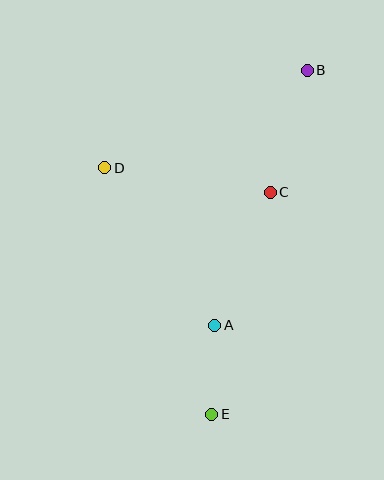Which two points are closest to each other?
Points A and E are closest to each other.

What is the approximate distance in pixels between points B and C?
The distance between B and C is approximately 127 pixels.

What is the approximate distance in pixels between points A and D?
The distance between A and D is approximately 192 pixels.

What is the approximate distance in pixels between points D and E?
The distance between D and E is approximately 269 pixels.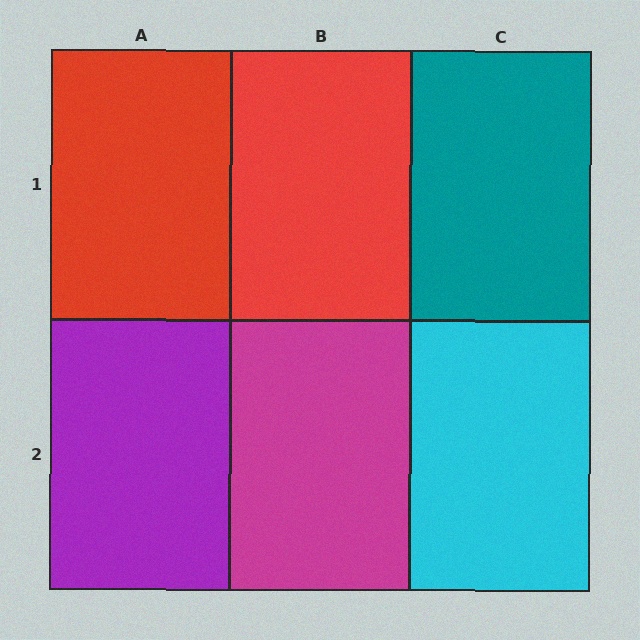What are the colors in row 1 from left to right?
Red, red, teal.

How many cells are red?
2 cells are red.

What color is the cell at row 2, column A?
Purple.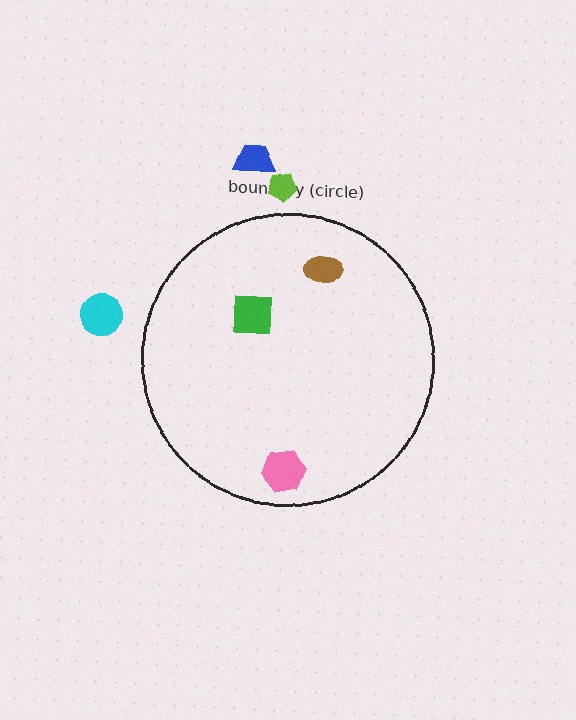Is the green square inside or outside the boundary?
Inside.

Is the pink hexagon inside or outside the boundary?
Inside.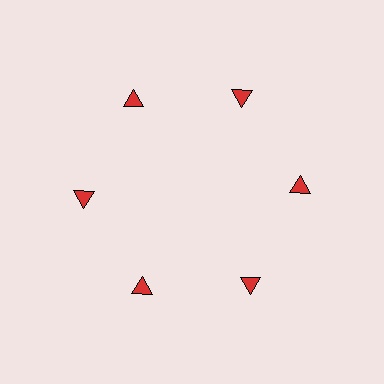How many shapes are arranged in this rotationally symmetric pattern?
There are 6 shapes, arranged in 6 groups of 1.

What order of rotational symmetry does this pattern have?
This pattern has 6-fold rotational symmetry.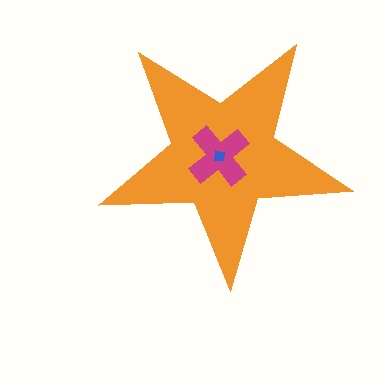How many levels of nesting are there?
3.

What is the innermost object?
The blue square.